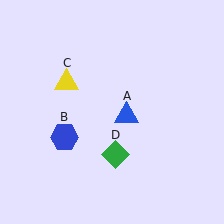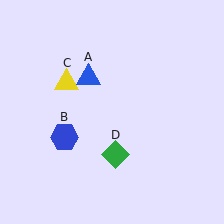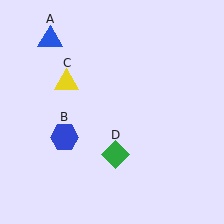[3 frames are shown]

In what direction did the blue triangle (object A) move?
The blue triangle (object A) moved up and to the left.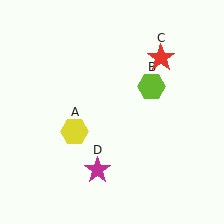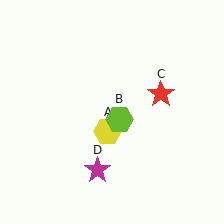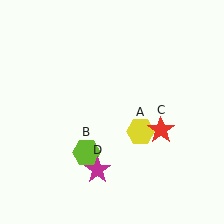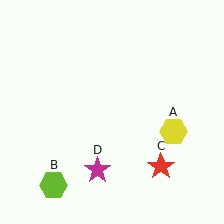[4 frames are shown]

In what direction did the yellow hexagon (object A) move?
The yellow hexagon (object A) moved right.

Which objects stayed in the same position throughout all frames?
Magenta star (object D) remained stationary.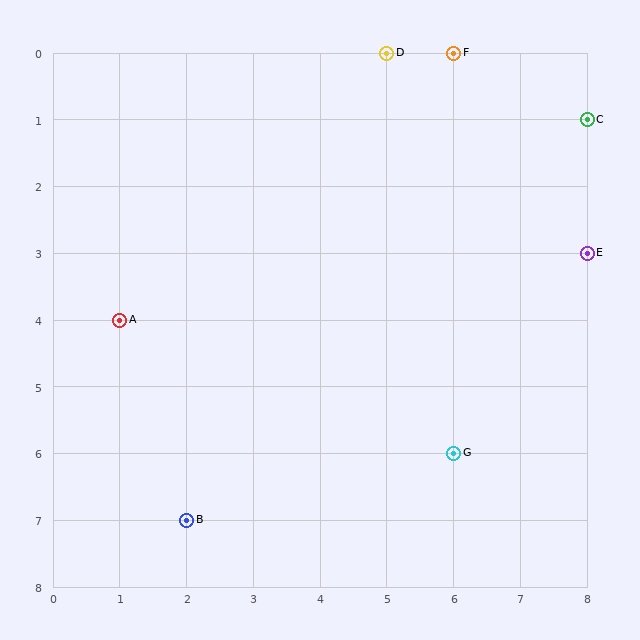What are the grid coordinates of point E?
Point E is at grid coordinates (8, 3).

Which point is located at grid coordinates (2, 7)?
Point B is at (2, 7).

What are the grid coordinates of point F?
Point F is at grid coordinates (6, 0).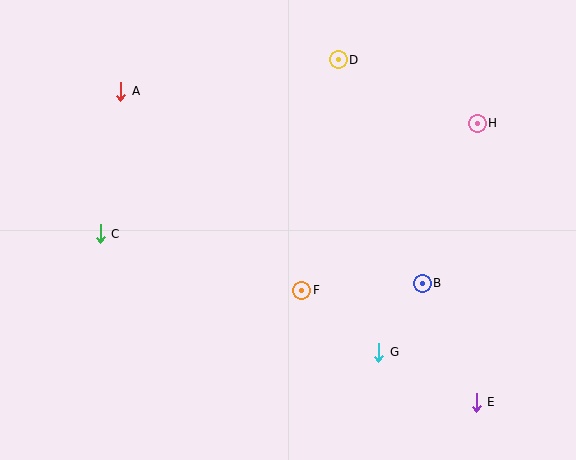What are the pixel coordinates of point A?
Point A is at (121, 91).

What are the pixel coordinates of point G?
Point G is at (379, 352).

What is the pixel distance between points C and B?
The distance between C and B is 326 pixels.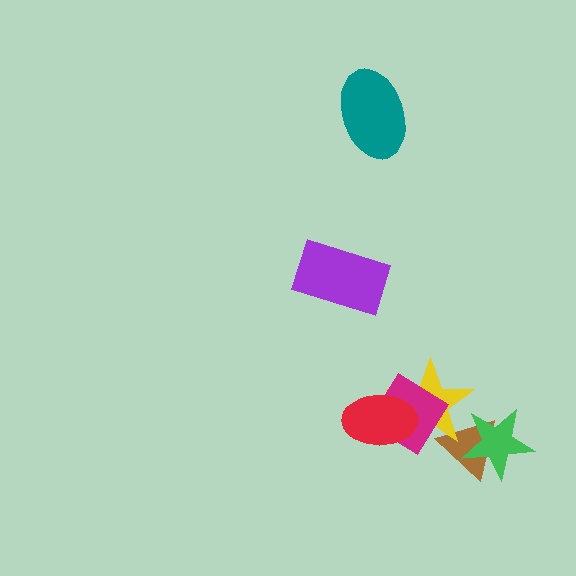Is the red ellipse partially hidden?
No, no other shape covers it.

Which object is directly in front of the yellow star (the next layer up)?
The magenta diamond is directly in front of the yellow star.